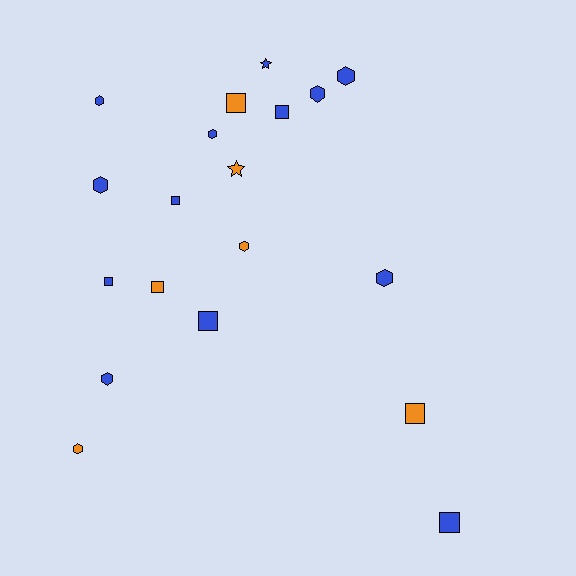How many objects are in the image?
There are 19 objects.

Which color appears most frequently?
Blue, with 13 objects.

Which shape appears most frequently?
Hexagon, with 9 objects.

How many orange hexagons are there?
There are 2 orange hexagons.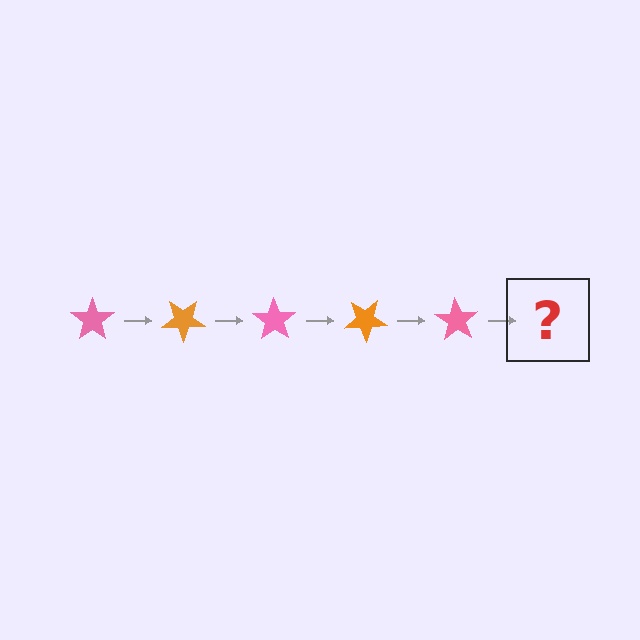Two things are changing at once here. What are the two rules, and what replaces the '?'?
The two rules are that it rotates 35 degrees each step and the color cycles through pink and orange. The '?' should be an orange star, rotated 175 degrees from the start.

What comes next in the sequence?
The next element should be an orange star, rotated 175 degrees from the start.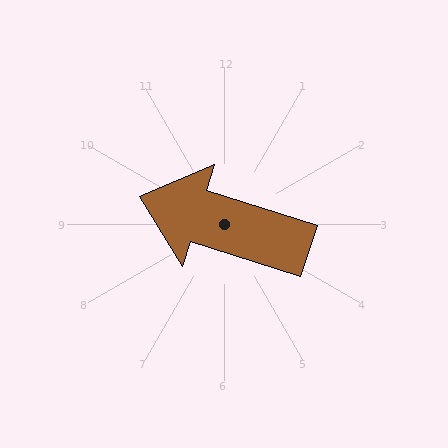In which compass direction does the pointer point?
West.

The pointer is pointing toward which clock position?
Roughly 10 o'clock.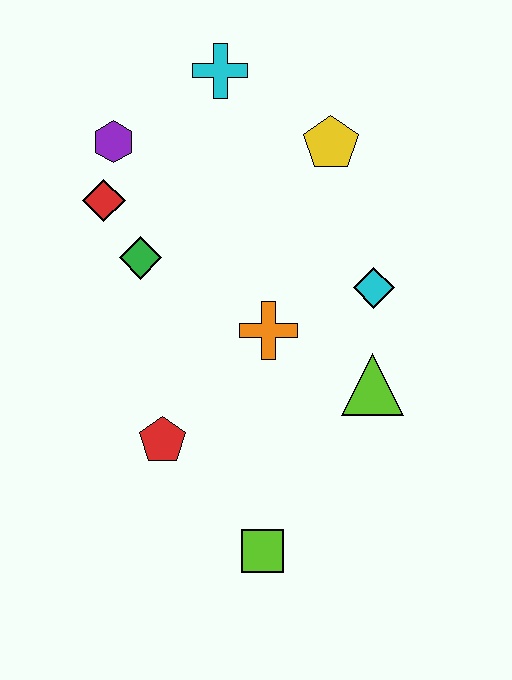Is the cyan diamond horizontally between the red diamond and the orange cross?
No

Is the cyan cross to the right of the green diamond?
Yes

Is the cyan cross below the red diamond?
No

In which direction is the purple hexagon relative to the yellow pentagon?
The purple hexagon is to the left of the yellow pentagon.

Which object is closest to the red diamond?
The purple hexagon is closest to the red diamond.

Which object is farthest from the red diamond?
The lime square is farthest from the red diamond.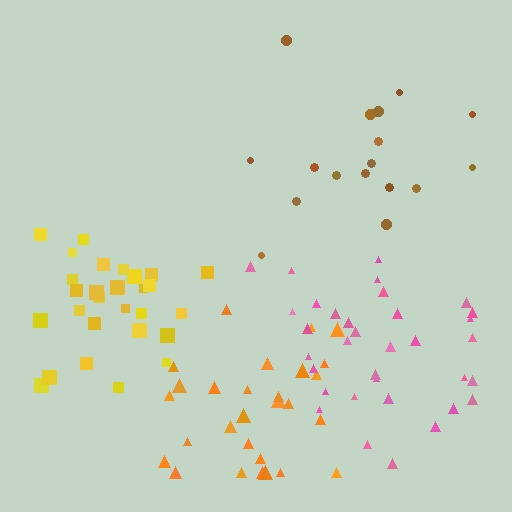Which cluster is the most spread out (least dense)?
Brown.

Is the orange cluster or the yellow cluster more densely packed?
Yellow.